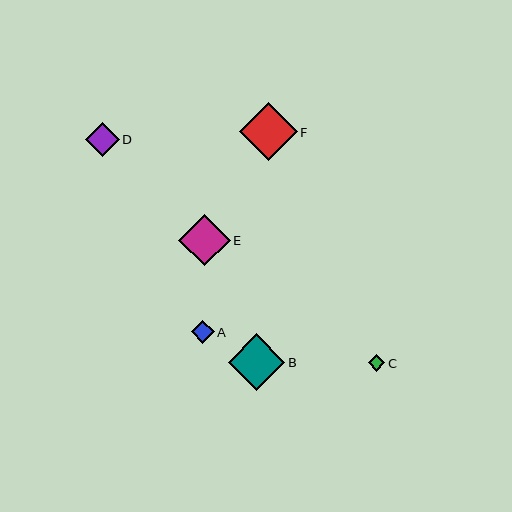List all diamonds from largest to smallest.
From largest to smallest: F, B, E, D, A, C.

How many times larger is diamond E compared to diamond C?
Diamond E is approximately 3.2 times the size of diamond C.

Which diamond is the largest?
Diamond F is the largest with a size of approximately 58 pixels.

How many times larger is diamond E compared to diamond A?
Diamond E is approximately 2.2 times the size of diamond A.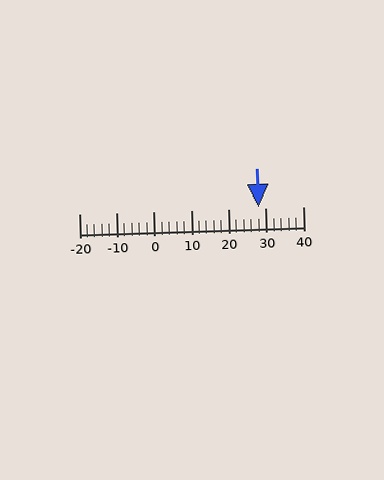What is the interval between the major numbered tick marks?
The major tick marks are spaced 10 units apart.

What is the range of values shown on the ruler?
The ruler shows values from -20 to 40.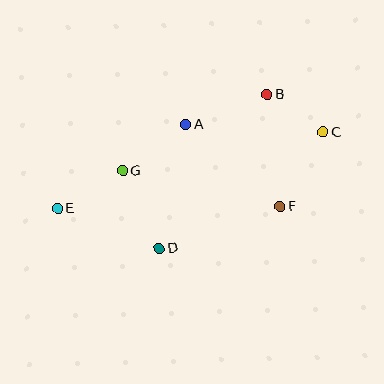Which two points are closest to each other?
Points B and C are closest to each other.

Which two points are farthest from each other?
Points C and E are farthest from each other.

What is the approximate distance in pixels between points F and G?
The distance between F and G is approximately 161 pixels.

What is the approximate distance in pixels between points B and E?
The distance between B and E is approximately 239 pixels.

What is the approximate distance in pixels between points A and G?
The distance between A and G is approximately 79 pixels.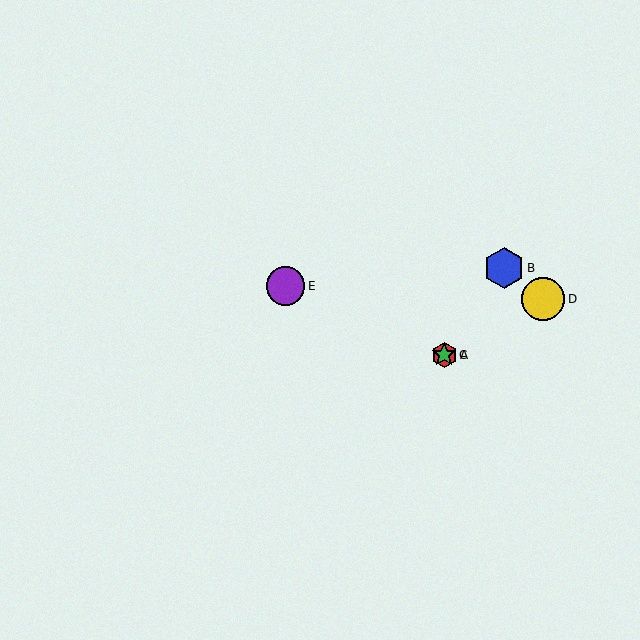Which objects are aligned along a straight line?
Objects A, C, E are aligned along a straight line.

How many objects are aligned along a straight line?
3 objects (A, C, E) are aligned along a straight line.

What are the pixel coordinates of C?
Object C is at (444, 355).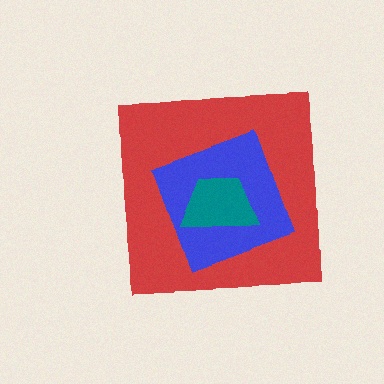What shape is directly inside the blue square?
The teal trapezoid.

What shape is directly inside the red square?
The blue square.